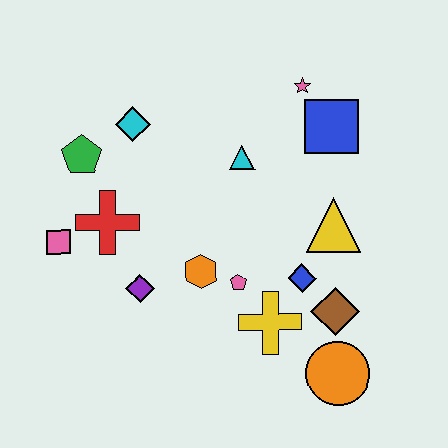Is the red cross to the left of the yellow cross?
Yes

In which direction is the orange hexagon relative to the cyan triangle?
The orange hexagon is below the cyan triangle.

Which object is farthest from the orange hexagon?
The pink star is farthest from the orange hexagon.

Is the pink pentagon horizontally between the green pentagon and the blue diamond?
Yes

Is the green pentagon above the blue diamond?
Yes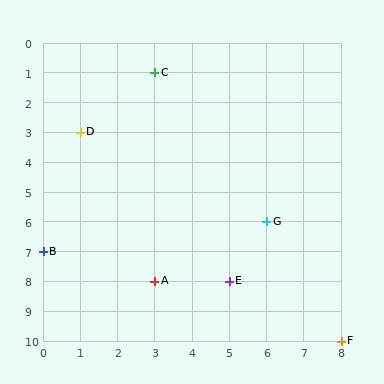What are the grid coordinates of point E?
Point E is at grid coordinates (5, 8).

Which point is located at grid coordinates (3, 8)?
Point A is at (3, 8).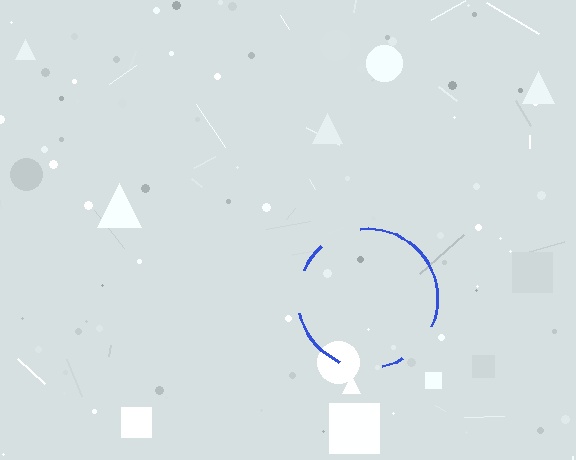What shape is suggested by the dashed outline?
The dashed outline suggests a circle.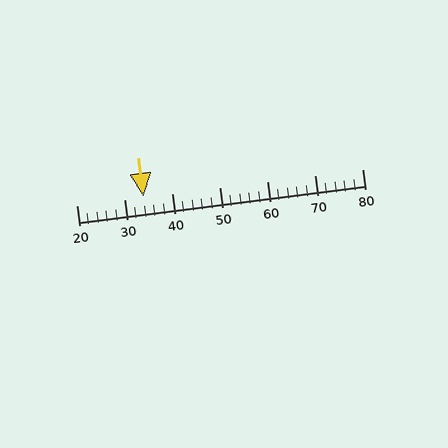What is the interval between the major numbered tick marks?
The major tick marks are spaced 10 units apart.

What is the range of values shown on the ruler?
The ruler shows values from 20 to 80.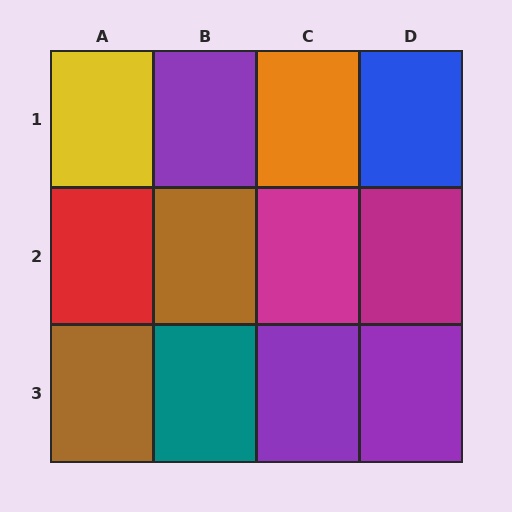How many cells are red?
1 cell is red.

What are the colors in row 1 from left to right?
Yellow, purple, orange, blue.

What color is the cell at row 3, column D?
Purple.